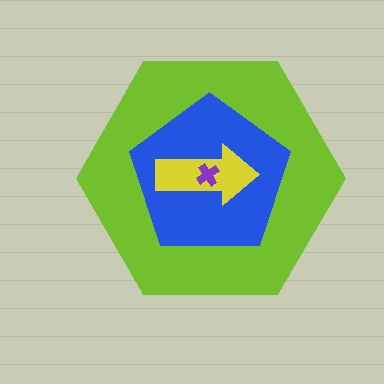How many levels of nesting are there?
4.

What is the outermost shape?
The lime hexagon.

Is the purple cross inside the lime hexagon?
Yes.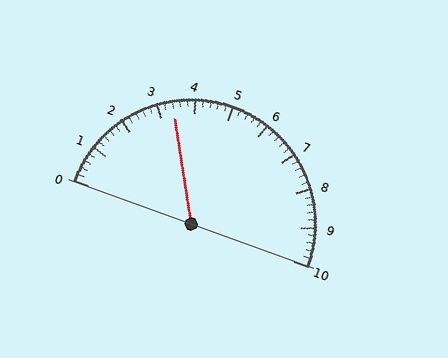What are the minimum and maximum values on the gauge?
The gauge ranges from 0 to 10.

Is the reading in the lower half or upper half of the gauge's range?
The reading is in the lower half of the range (0 to 10).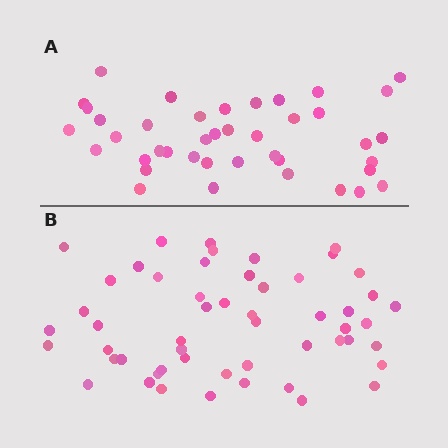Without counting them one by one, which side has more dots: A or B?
Region B (the bottom region) has more dots.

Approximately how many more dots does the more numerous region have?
Region B has roughly 12 or so more dots than region A.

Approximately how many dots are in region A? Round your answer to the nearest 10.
About 40 dots. (The exact count is 41, which rounds to 40.)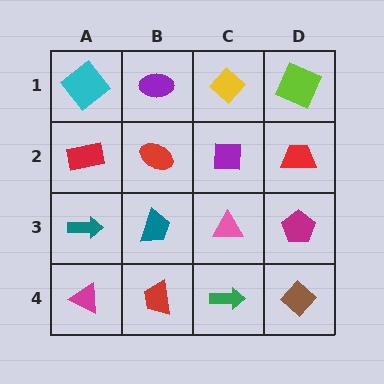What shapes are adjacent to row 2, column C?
A yellow diamond (row 1, column C), a pink triangle (row 3, column C), a red ellipse (row 2, column B), a red trapezoid (row 2, column D).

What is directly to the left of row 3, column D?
A pink triangle.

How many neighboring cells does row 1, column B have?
3.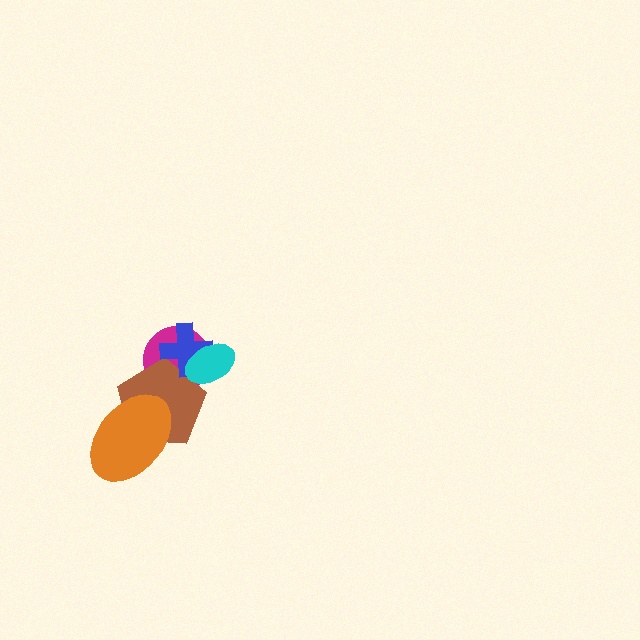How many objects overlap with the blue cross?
3 objects overlap with the blue cross.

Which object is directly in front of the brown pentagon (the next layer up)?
The orange ellipse is directly in front of the brown pentagon.